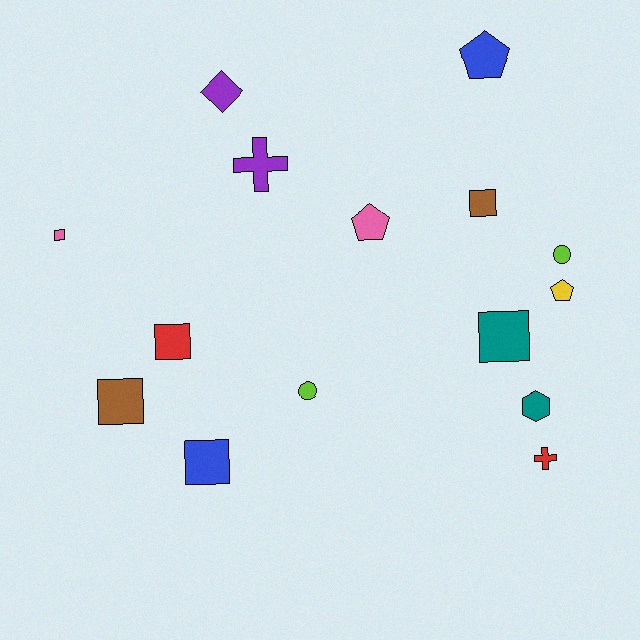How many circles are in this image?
There are 2 circles.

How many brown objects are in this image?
There are 2 brown objects.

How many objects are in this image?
There are 15 objects.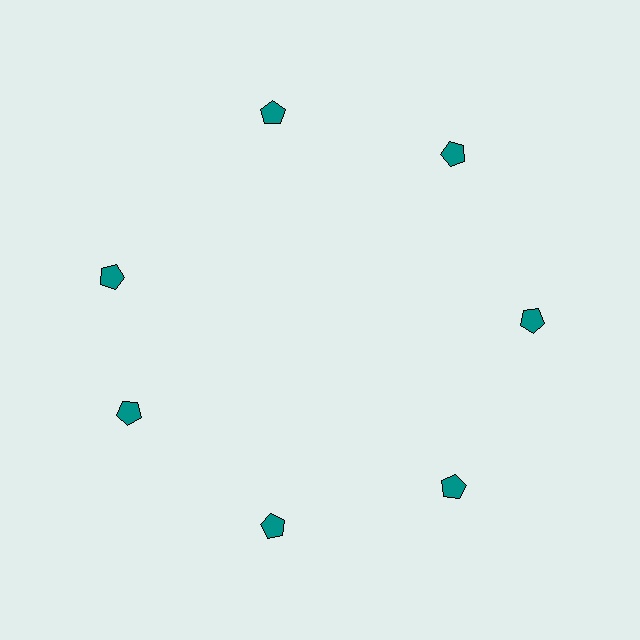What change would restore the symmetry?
The symmetry would be restored by rotating it back into even spacing with its neighbors so that all 7 pentagons sit at equal angles and equal distance from the center.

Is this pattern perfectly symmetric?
No. The 7 teal pentagons are arranged in a ring, but one element near the 10 o'clock position is rotated out of alignment along the ring, breaking the 7-fold rotational symmetry.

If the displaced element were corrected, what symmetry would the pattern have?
It would have 7-fold rotational symmetry — the pattern would map onto itself every 51 degrees.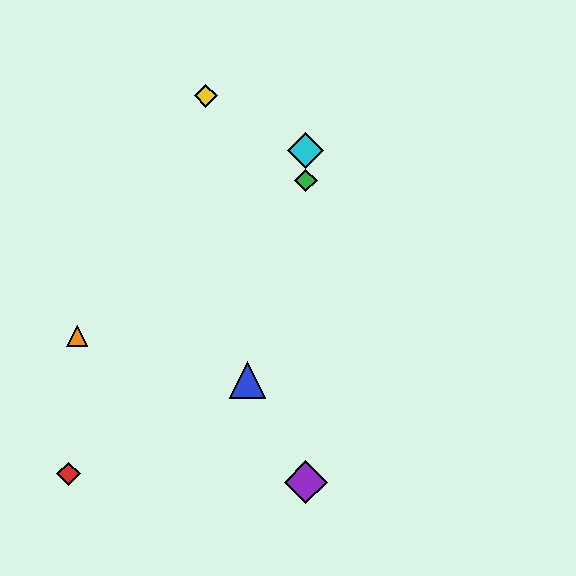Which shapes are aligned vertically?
The green diamond, the purple diamond, the cyan diamond are aligned vertically.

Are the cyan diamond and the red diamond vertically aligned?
No, the cyan diamond is at x≈306 and the red diamond is at x≈69.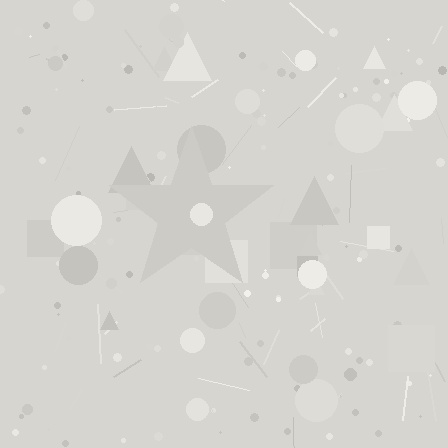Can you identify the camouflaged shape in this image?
The camouflaged shape is a star.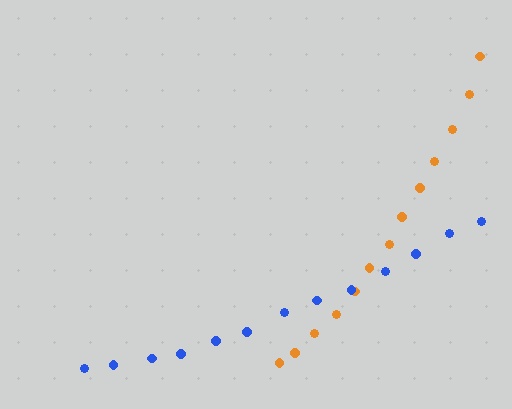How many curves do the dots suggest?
There are 2 distinct paths.